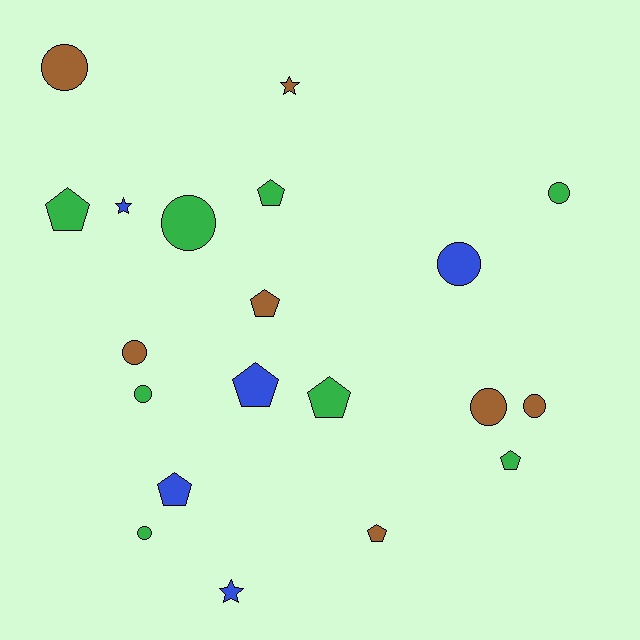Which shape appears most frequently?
Circle, with 9 objects.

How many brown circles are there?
There are 4 brown circles.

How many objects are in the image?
There are 20 objects.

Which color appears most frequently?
Green, with 8 objects.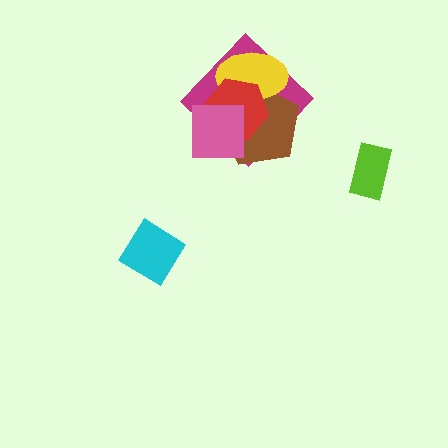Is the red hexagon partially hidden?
Yes, it is partially covered by another shape.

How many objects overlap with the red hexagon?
4 objects overlap with the red hexagon.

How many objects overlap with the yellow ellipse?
3 objects overlap with the yellow ellipse.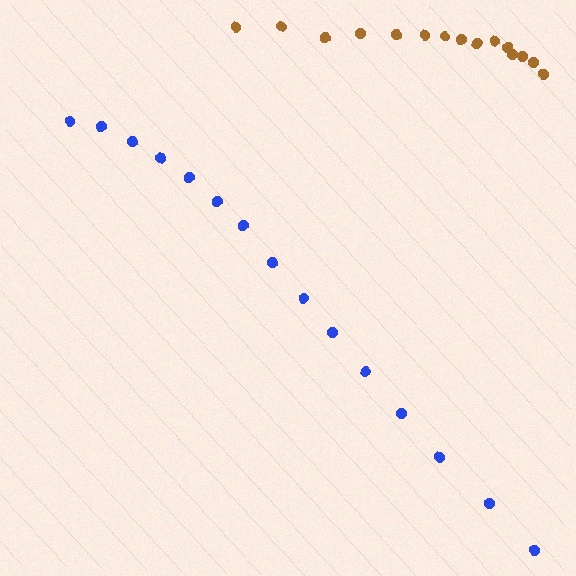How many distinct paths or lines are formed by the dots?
There are 2 distinct paths.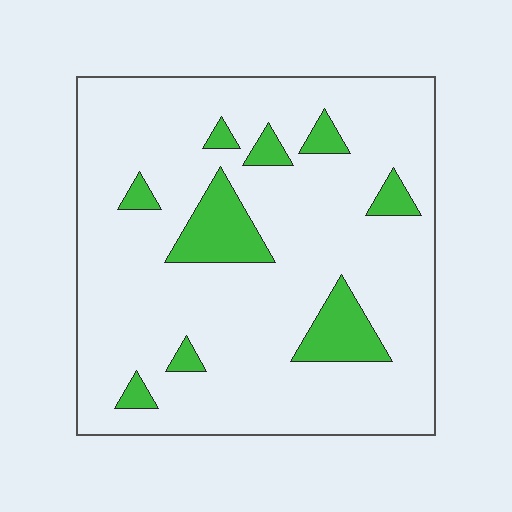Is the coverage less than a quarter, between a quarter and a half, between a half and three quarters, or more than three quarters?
Less than a quarter.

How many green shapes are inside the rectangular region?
9.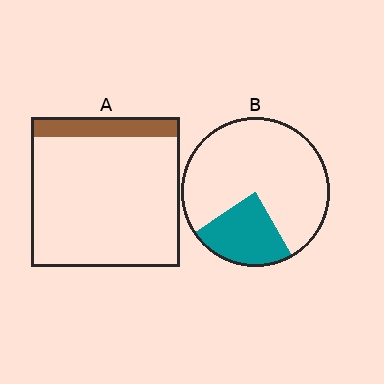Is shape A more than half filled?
No.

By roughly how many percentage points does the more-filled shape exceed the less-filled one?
By roughly 10 percentage points (B over A).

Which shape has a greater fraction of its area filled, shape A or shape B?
Shape B.